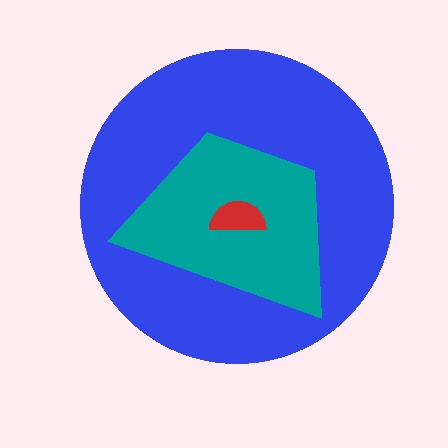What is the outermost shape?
The blue circle.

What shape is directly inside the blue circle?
The teal trapezoid.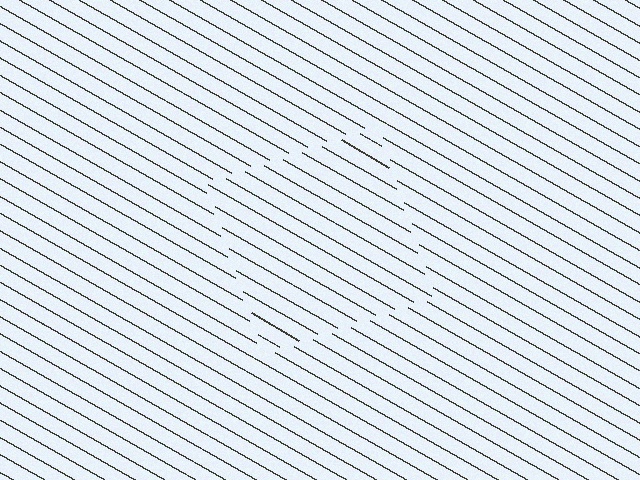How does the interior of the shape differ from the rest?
The interior of the shape contains the same grating, shifted by half a period — the contour is defined by the phase discontinuity where line-ends from the inner and outer gratings abut.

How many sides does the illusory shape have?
4 sides — the line-ends trace a square.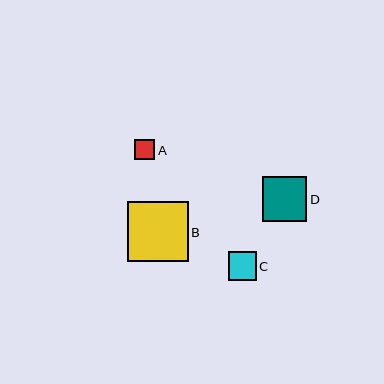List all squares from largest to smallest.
From largest to smallest: B, D, C, A.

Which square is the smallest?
Square A is the smallest with a size of approximately 20 pixels.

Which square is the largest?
Square B is the largest with a size of approximately 61 pixels.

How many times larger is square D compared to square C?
Square D is approximately 1.6 times the size of square C.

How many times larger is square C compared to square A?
Square C is approximately 1.4 times the size of square A.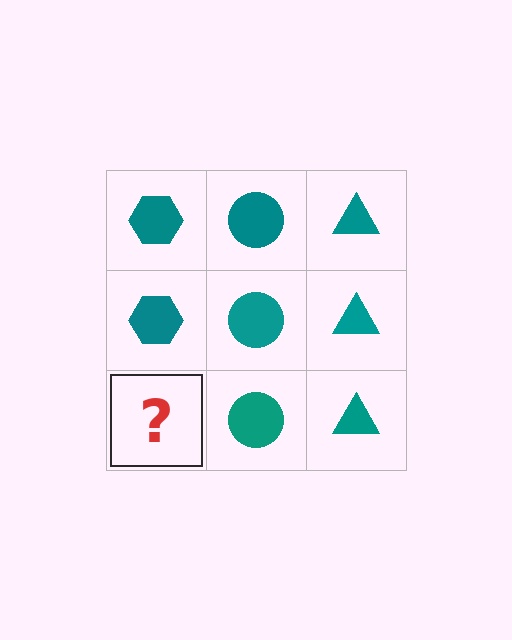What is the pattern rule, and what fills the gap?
The rule is that each column has a consistent shape. The gap should be filled with a teal hexagon.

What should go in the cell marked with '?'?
The missing cell should contain a teal hexagon.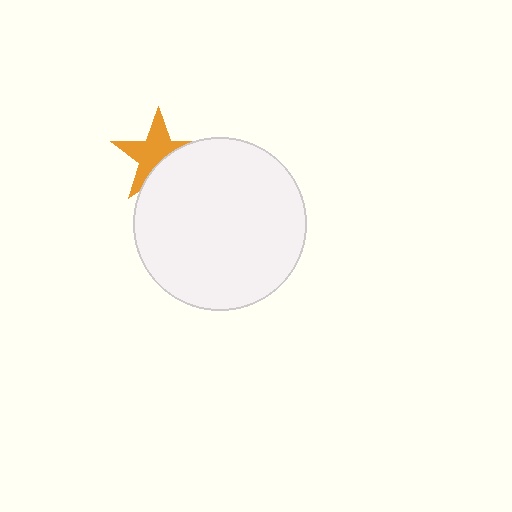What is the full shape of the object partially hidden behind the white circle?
The partially hidden object is an orange star.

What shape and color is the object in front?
The object in front is a white circle.